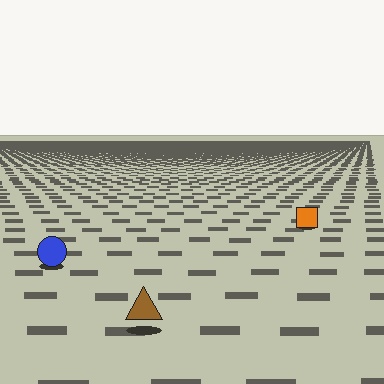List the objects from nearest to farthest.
From nearest to farthest: the brown triangle, the blue circle, the orange square.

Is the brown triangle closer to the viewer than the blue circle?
Yes. The brown triangle is closer — you can tell from the texture gradient: the ground texture is coarser near it.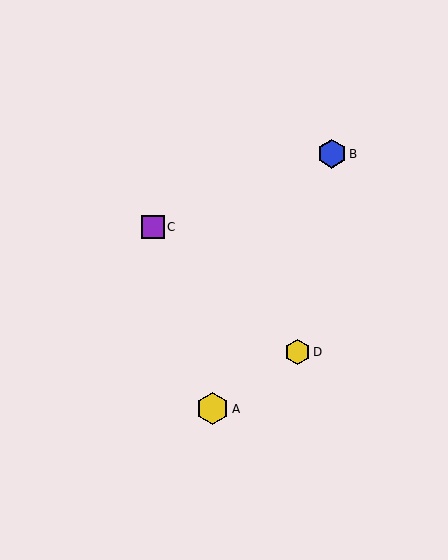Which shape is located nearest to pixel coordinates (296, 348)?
The yellow hexagon (labeled D) at (298, 352) is nearest to that location.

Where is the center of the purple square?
The center of the purple square is at (153, 227).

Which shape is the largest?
The yellow hexagon (labeled A) is the largest.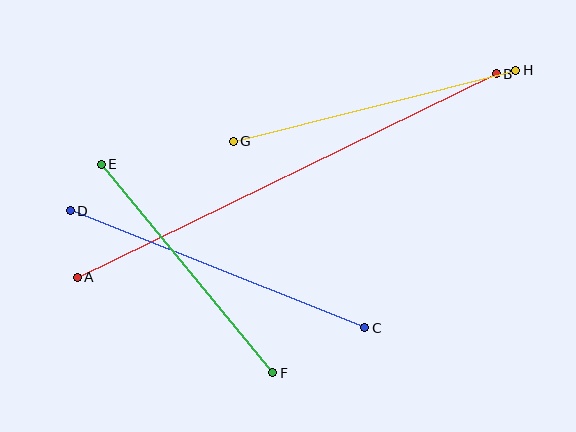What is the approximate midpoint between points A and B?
The midpoint is at approximately (287, 175) pixels.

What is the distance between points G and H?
The distance is approximately 291 pixels.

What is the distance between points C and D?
The distance is approximately 317 pixels.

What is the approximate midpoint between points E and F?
The midpoint is at approximately (187, 269) pixels.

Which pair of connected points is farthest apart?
Points A and B are farthest apart.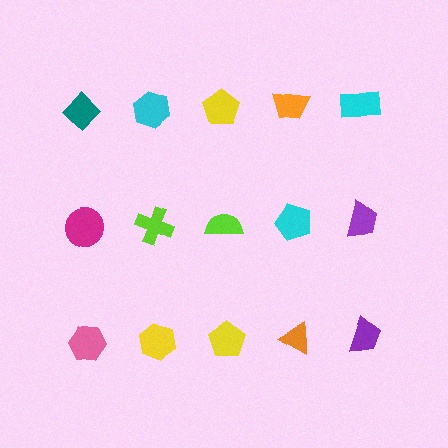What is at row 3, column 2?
A yellow hexagon.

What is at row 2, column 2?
A lime cross.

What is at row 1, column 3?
A yellow pentagon.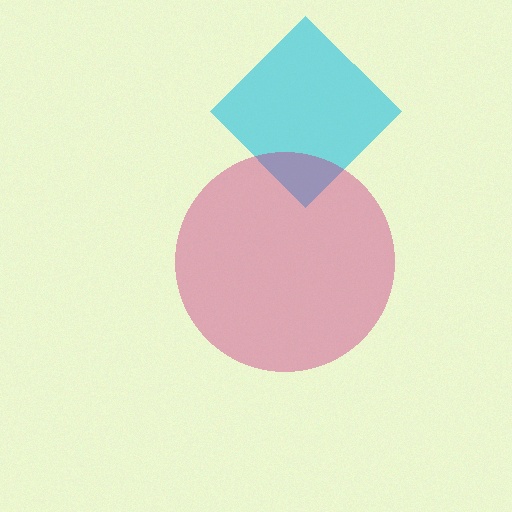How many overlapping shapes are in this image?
There are 2 overlapping shapes in the image.